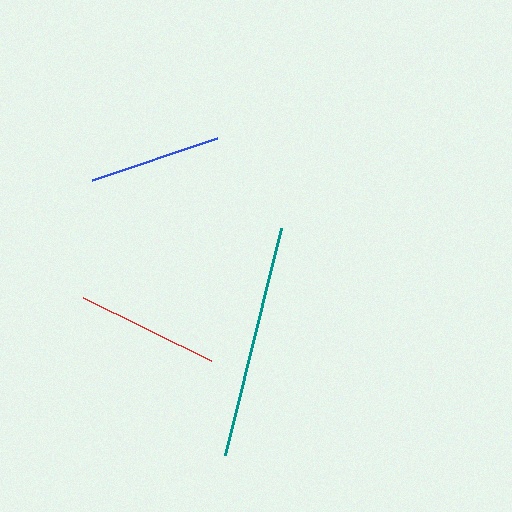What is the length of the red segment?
The red segment is approximately 143 pixels long.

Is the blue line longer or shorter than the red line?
The red line is longer than the blue line.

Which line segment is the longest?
The teal line is the longest at approximately 234 pixels.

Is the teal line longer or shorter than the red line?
The teal line is longer than the red line.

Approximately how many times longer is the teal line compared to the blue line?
The teal line is approximately 1.8 times the length of the blue line.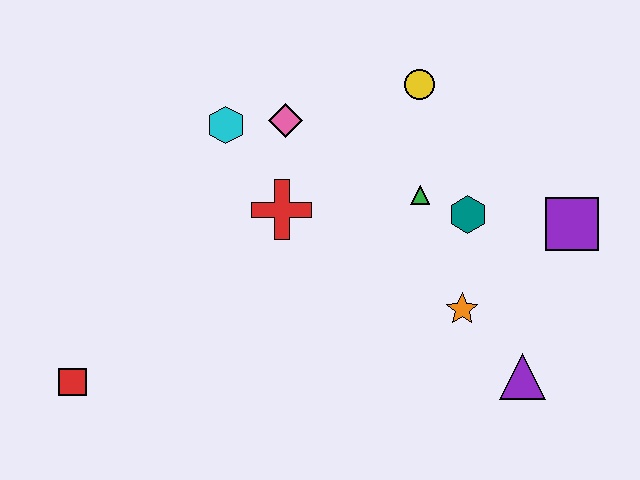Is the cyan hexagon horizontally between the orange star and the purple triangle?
No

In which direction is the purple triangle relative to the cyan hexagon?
The purple triangle is to the right of the cyan hexagon.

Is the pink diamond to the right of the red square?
Yes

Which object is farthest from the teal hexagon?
The red square is farthest from the teal hexagon.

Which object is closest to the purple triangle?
The orange star is closest to the purple triangle.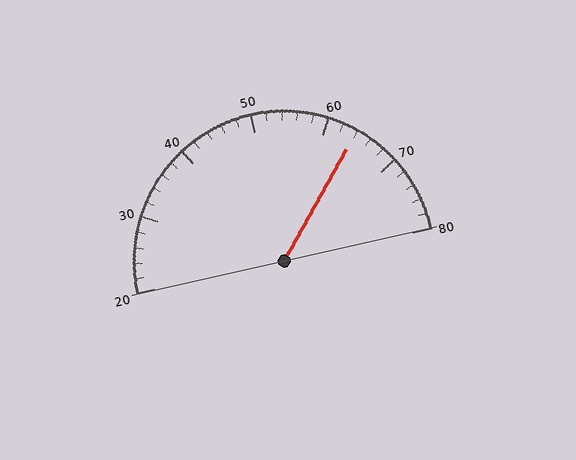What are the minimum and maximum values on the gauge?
The gauge ranges from 20 to 80.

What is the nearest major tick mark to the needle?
The nearest major tick mark is 60.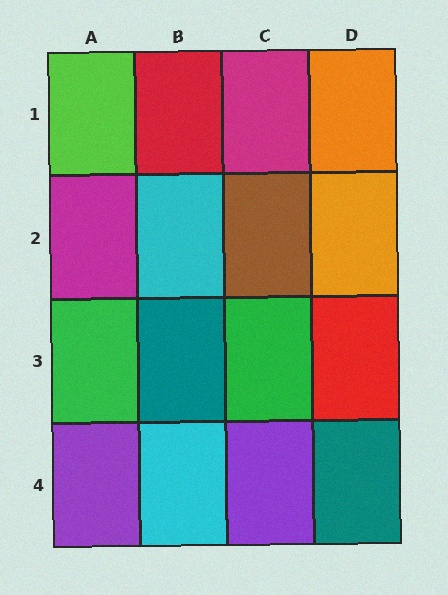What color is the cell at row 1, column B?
Red.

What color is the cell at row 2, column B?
Cyan.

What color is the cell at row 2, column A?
Magenta.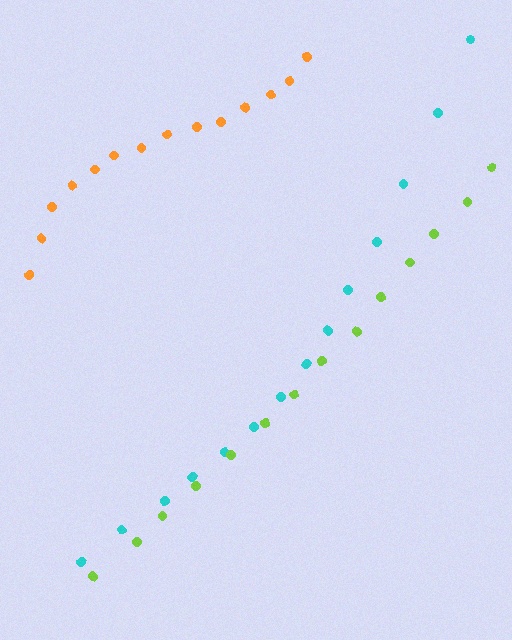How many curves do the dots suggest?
There are 3 distinct paths.